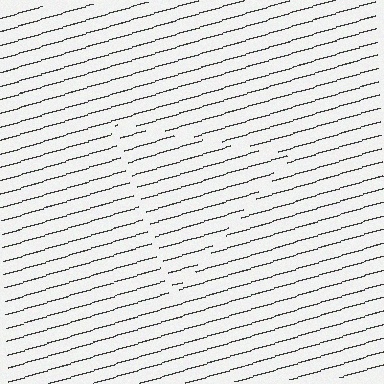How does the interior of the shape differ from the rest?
The interior of the shape contains the same grating, shifted by half a period — the contour is defined by the phase discontinuity where line-ends from the inner and outer gratings abut.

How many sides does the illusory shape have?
3 sides — the line-ends trace a triangle.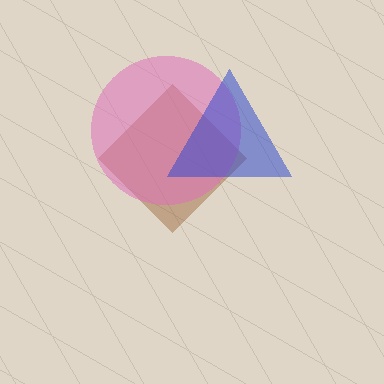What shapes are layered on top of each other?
The layered shapes are: a brown diamond, a pink circle, a blue triangle.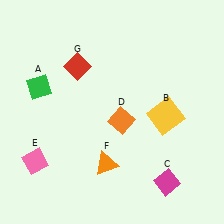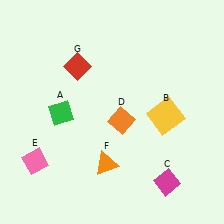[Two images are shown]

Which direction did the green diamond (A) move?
The green diamond (A) moved down.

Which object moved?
The green diamond (A) moved down.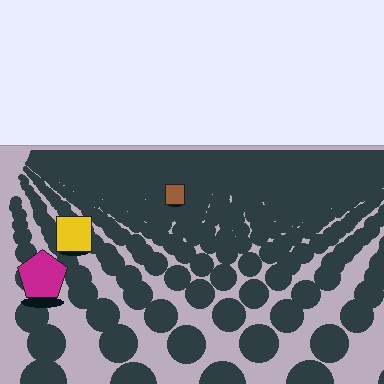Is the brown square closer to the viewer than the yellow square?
No. The yellow square is closer — you can tell from the texture gradient: the ground texture is coarser near it.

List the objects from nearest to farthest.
From nearest to farthest: the magenta pentagon, the yellow square, the brown square.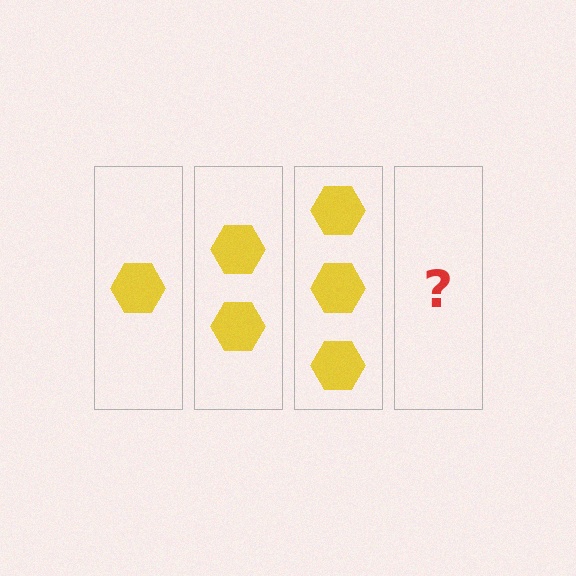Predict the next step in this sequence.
The next step is 4 hexagons.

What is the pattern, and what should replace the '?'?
The pattern is that each step adds one more hexagon. The '?' should be 4 hexagons.